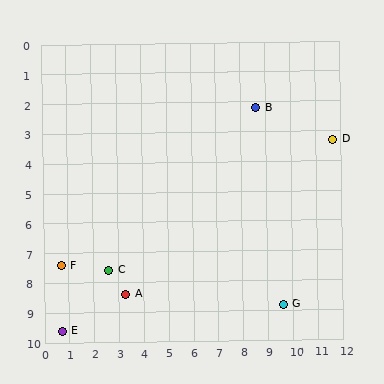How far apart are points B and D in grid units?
Points B and D are about 3.3 grid units apart.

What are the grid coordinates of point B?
Point B is at approximately (8.6, 2.2).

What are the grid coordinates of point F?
Point F is at approximately (0.7, 7.4).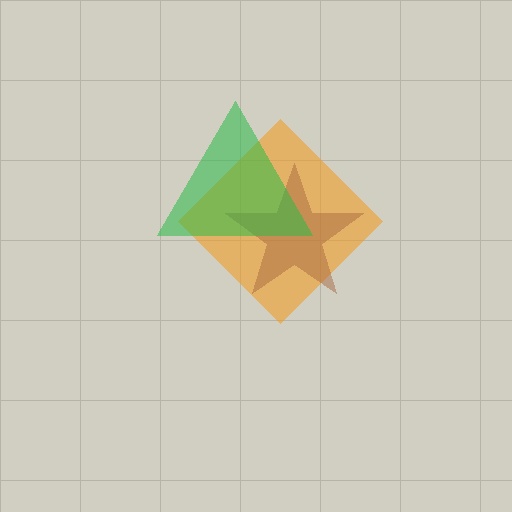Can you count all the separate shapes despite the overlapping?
Yes, there are 3 separate shapes.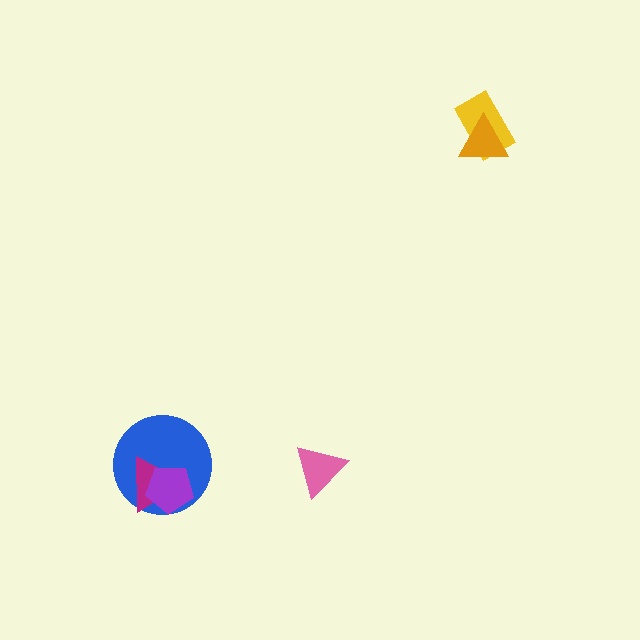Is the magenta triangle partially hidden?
Yes, it is partially covered by another shape.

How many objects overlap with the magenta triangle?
2 objects overlap with the magenta triangle.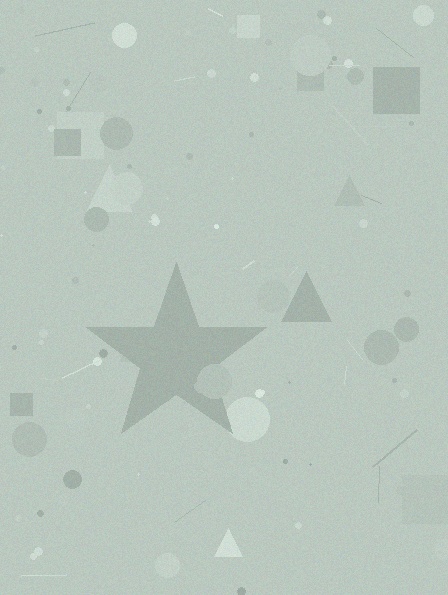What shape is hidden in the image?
A star is hidden in the image.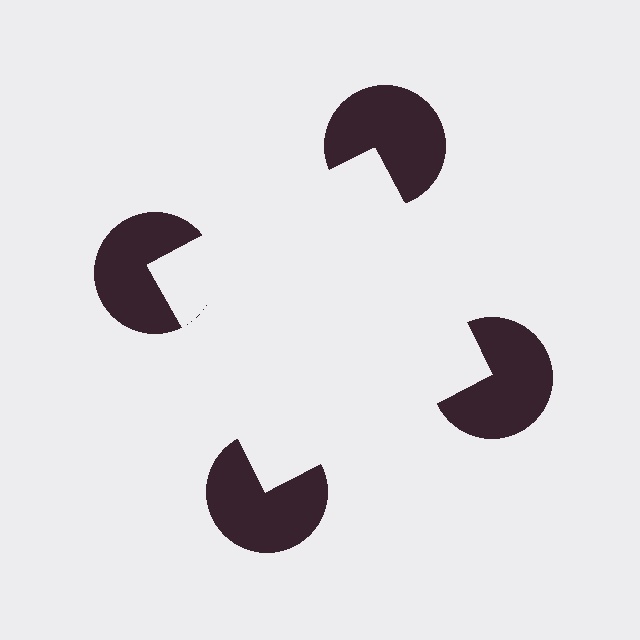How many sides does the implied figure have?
4 sides.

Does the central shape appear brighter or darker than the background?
It typically appears slightly brighter than the background, even though no actual brightness change is drawn.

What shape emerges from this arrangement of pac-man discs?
An illusory square — its edges are inferred from the aligned wedge cuts in the pac-man discs, not physically drawn.